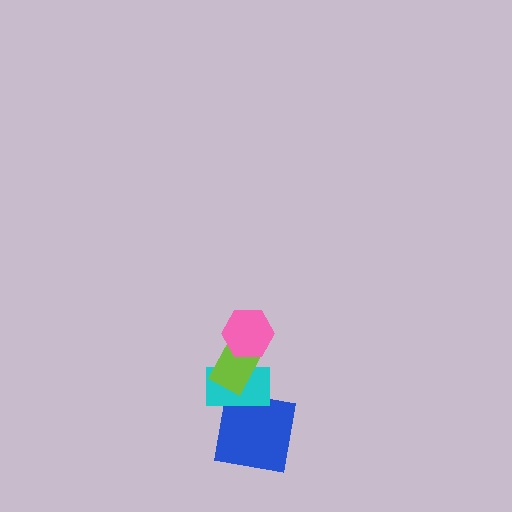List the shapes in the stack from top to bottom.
From top to bottom: the pink hexagon, the lime rectangle, the cyan rectangle, the blue square.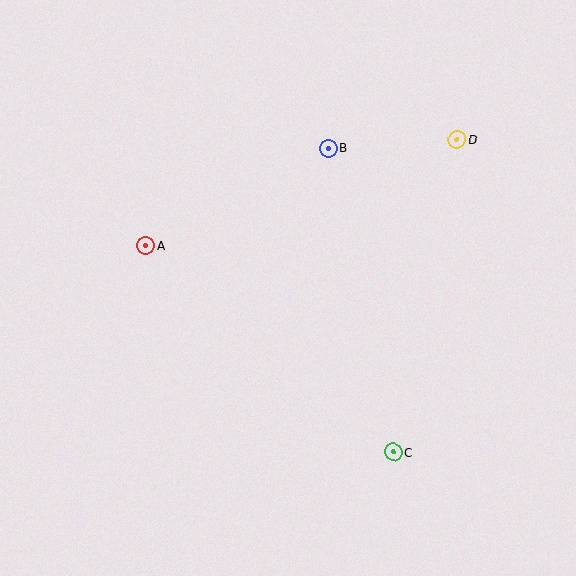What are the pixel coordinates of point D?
Point D is at (457, 140).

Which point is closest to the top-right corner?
Point D is closest to the top-right corner.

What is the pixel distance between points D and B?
The distance between D and B is 129 pixels.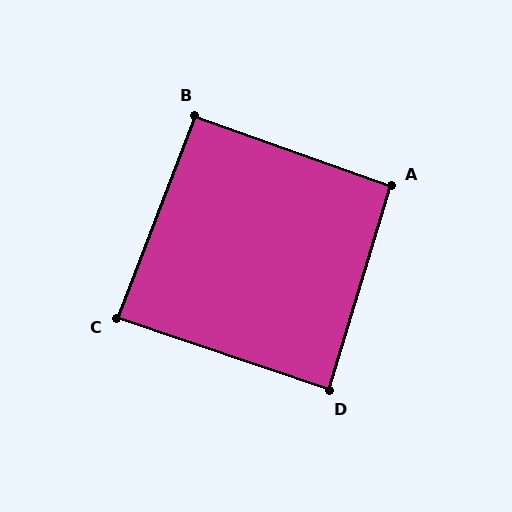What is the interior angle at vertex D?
Approximately 88 degrees (approximately right).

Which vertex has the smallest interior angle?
C, at approximately 87 degrees.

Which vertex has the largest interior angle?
A, at approximately 93 degrees.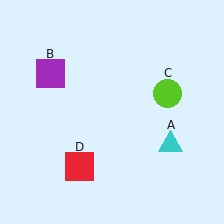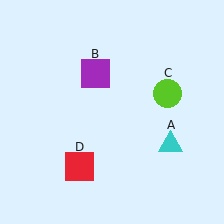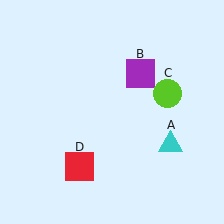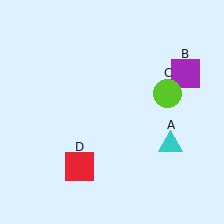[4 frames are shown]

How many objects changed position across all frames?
1 object changed position: purple square (object B).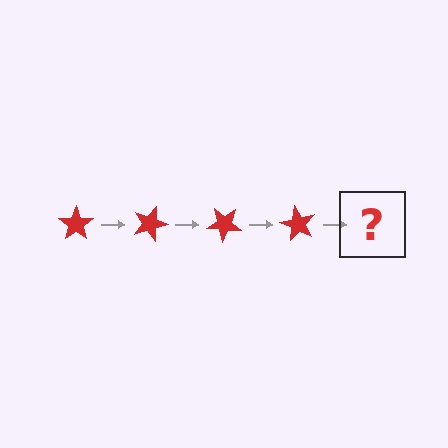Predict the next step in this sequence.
The next step is a red star rotated 80 degrees.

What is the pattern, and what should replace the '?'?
The pattern is that the star rotates 20 degrees each step. The '?' should be a red star rotated 80 degrees.